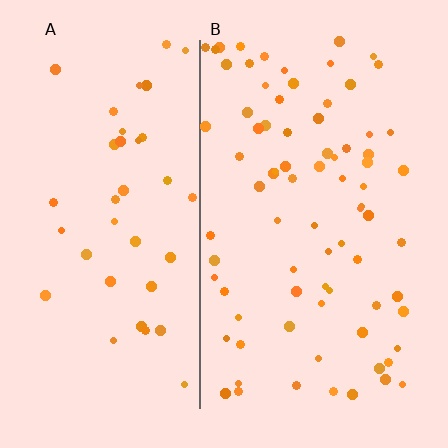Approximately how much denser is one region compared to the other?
Approximately 2.0× — region B over region A.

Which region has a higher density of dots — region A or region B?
B (the right).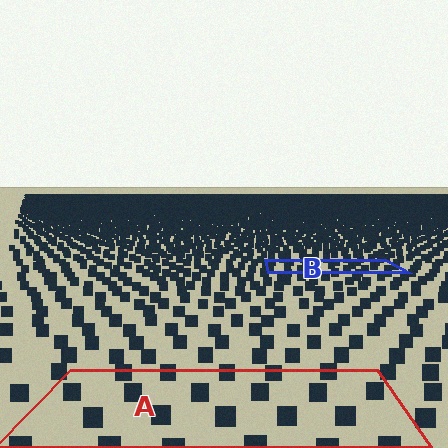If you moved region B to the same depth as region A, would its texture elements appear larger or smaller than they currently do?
They would appear larger. At a closer depth, the same texture elements are projected at a bigger on-screen size.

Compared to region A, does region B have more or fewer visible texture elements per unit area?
Region B has more texture elements per unit area — they are packed more densely because it is farther away.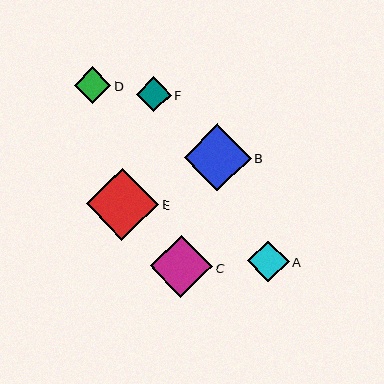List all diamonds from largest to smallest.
From largest to smallest: E, B, C, A, D, F.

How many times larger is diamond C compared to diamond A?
Diamond C is approximately 1.5 times the size of diamond A.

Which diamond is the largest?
Diamond E is the largest with a size of approximately 72 pixels.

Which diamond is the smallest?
Diamond F is the smallest with a size of approximately 35 pixels.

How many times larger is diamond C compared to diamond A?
Diamond C is approximately 1.5 times the size of diamond A.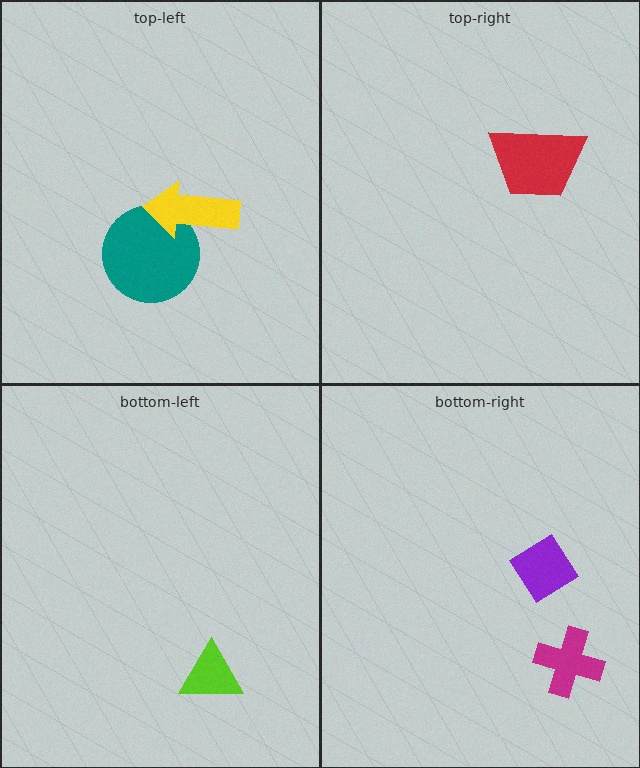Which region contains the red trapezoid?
The top-right region.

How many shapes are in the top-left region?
2.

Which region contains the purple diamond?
The bottom-right region.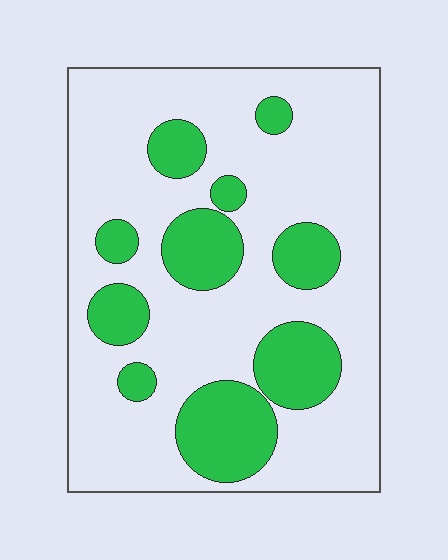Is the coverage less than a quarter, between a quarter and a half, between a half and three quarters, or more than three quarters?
Between a quarter and a half.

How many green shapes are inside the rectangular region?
10.